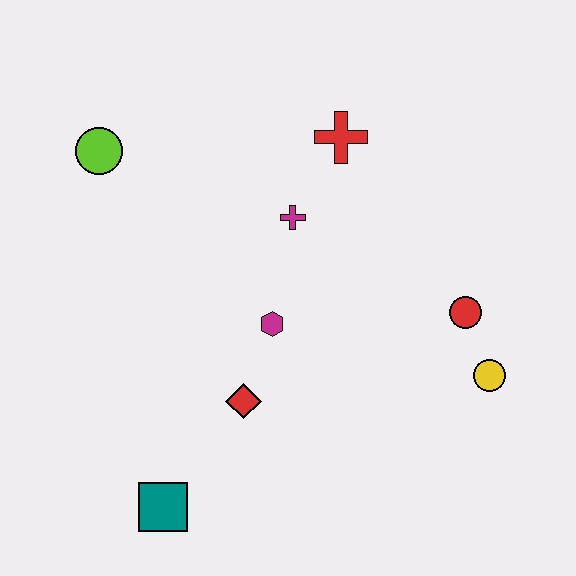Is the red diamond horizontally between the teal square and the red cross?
Yes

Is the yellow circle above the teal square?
Yes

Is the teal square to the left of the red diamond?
Yes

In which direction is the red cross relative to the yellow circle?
The red cross is above the yellow circle.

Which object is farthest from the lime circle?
The yellow circle is farthest from the lime circle.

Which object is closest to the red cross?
The magenta cross is closest to the red cross.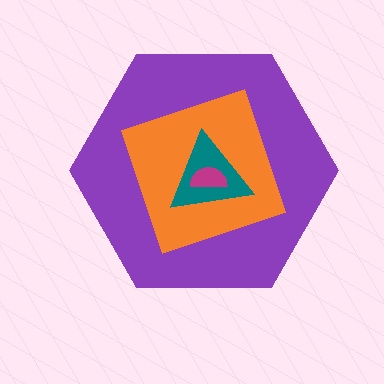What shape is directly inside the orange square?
The teal triangle.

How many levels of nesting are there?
4.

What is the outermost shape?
The purple hexagon.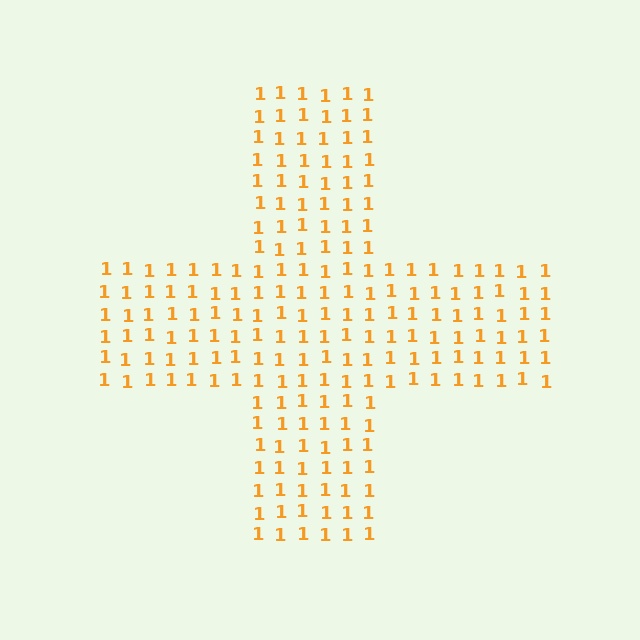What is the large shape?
The large shape is a cross.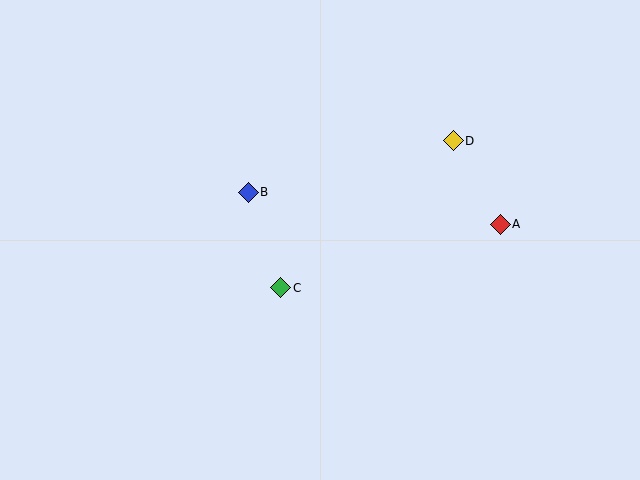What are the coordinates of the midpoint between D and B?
The midpoint between D and B is at (351, 167).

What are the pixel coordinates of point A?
Point A is at (500, 224).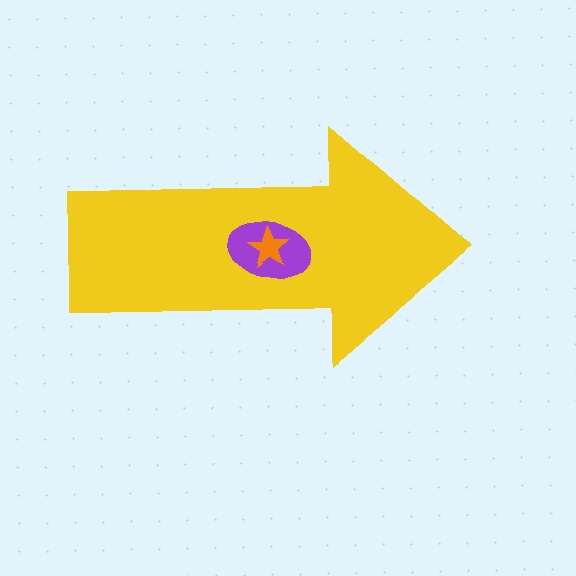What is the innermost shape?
The orange star.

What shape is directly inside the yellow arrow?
The purple ellipse.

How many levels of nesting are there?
3.